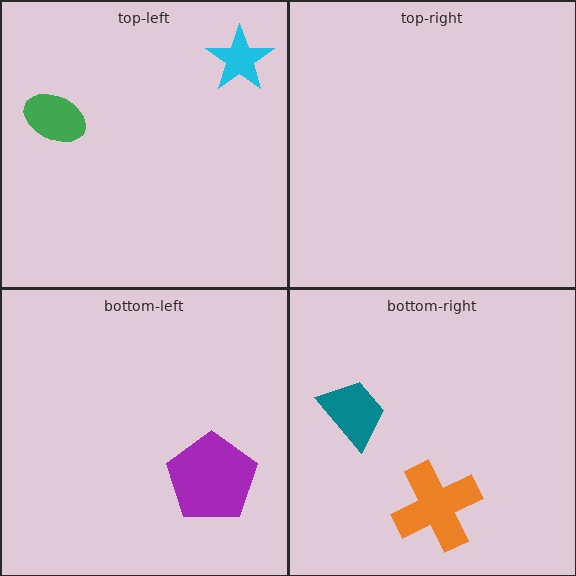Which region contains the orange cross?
The bottom-right region.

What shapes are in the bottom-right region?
The teal trapezoid, the orange cross.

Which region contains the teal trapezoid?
The bottom-right region.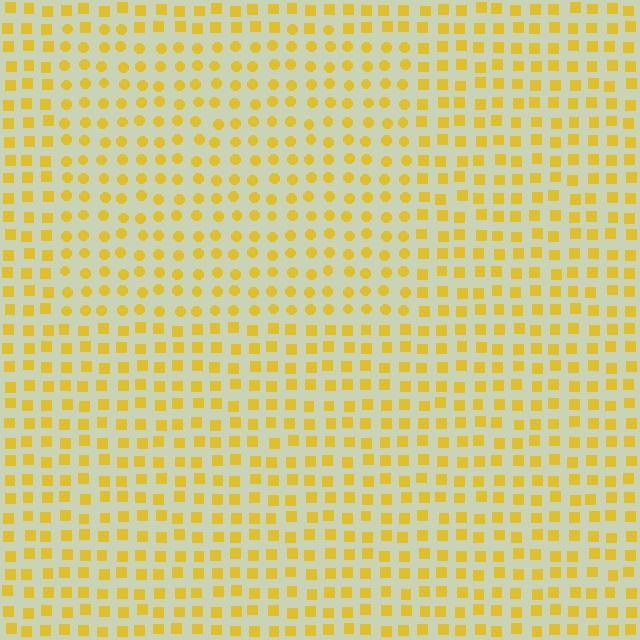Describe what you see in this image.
The image is filled with small yellow elements arranged in a uniform grid. A rectangle-shaped region contains circles, while the surrounding area contains squares. The boundary is defined purely by the change in element shape.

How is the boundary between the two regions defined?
The boundary is defined by a change in element shape: circles inside vs. squares outside. All elements share the same color and spacing.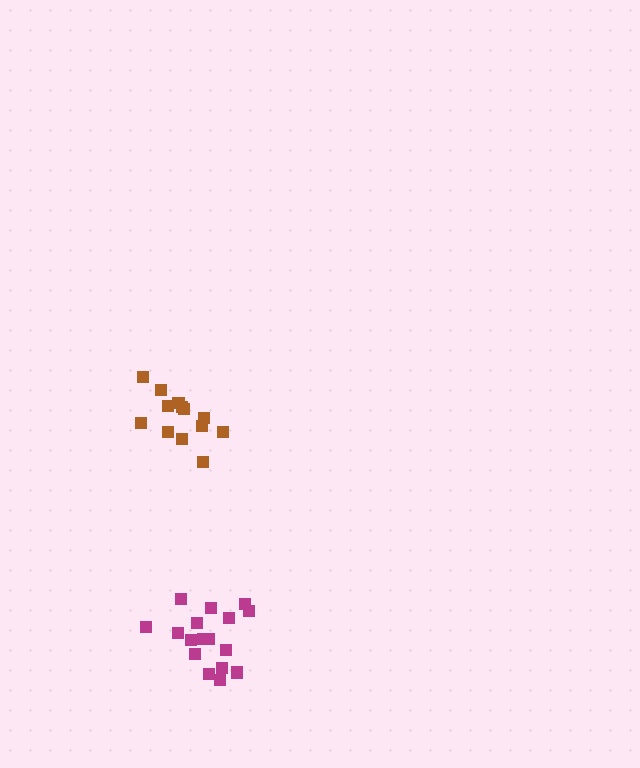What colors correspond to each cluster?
The clusters are colored: magenta, brown.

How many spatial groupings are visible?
There are 2 spatial groupings.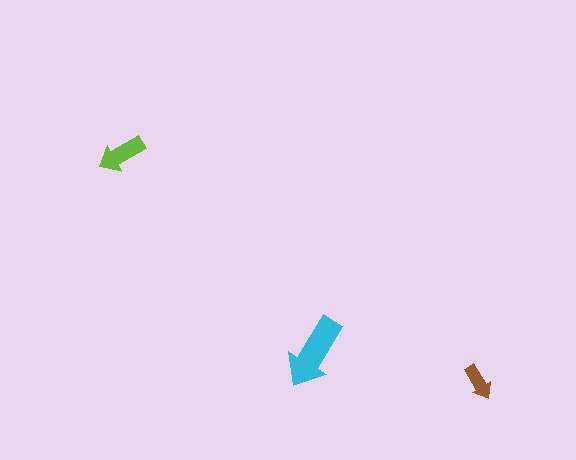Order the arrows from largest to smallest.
the cyan one, the lime one, the brown one.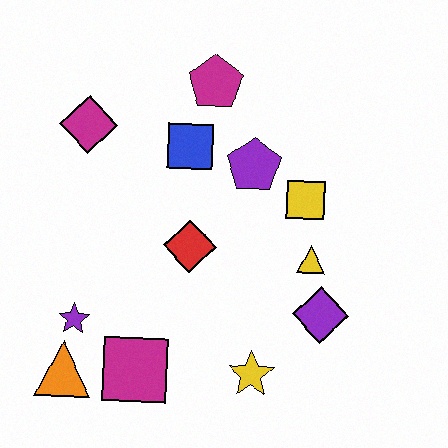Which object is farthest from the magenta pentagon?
The orange triangle is farthest from the magenta pentagon.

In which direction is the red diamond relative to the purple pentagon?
The red diamond is below the purple pentagon.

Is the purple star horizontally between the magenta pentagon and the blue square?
No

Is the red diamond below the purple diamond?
No